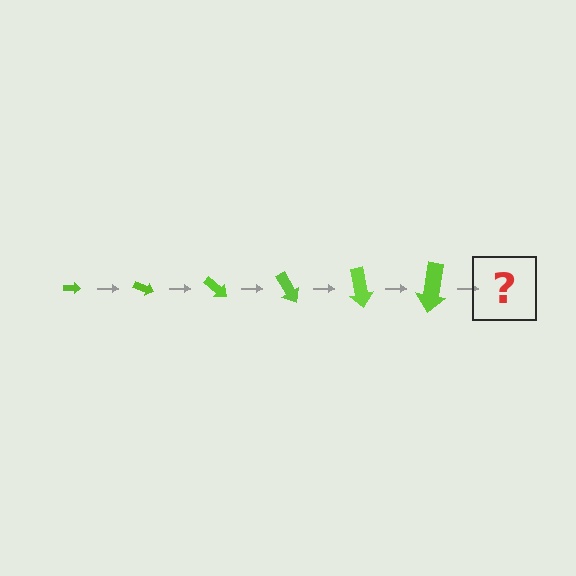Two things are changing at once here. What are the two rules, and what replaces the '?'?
The two rules are that the arrow grows larger each step and it rotates 20 degrees each step. The '?' should be an arrow, larger than the previous one and rotated 120 degrees from the start.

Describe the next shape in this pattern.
It should be an arrow, larger than the previous one and rotated 120 degrees from the start.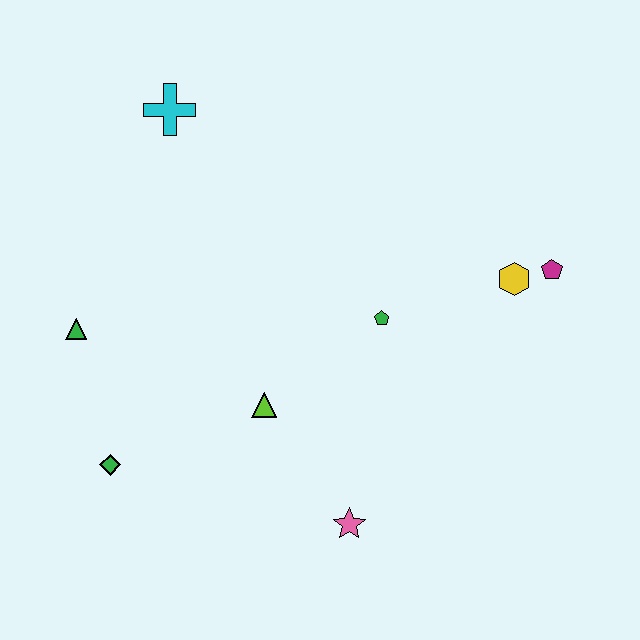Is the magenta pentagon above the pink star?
Yes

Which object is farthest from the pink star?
The cyan cross is farthest from the pink star.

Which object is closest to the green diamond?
The green triangle is closest to the green diamond.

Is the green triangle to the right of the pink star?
No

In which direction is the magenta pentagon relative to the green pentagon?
The magenta pentagon is to the right of the green pentagon.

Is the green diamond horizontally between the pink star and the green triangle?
Yes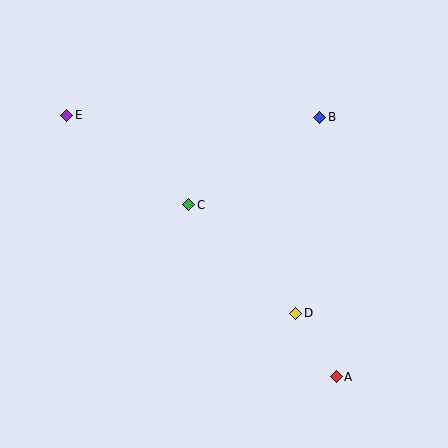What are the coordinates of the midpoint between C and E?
The midpoint between C and E is at (128, 160).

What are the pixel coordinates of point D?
Point D is at (296, 313).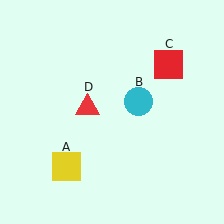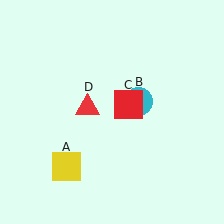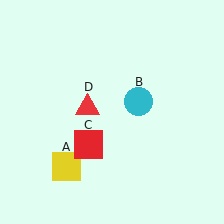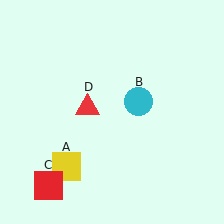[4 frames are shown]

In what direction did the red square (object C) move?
The red square (object C) moved down and to the left.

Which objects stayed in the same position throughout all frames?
Yellow square (object A) and cyan circle (object B) and red triangle (object D) remained stationary.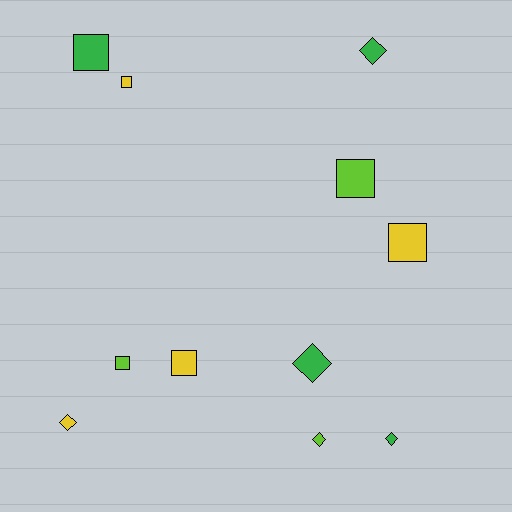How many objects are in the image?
There are 11 objects.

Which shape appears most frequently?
Square, with 6 objects.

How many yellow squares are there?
There are 3 yellow squares.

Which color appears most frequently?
Green, with 4 objects.